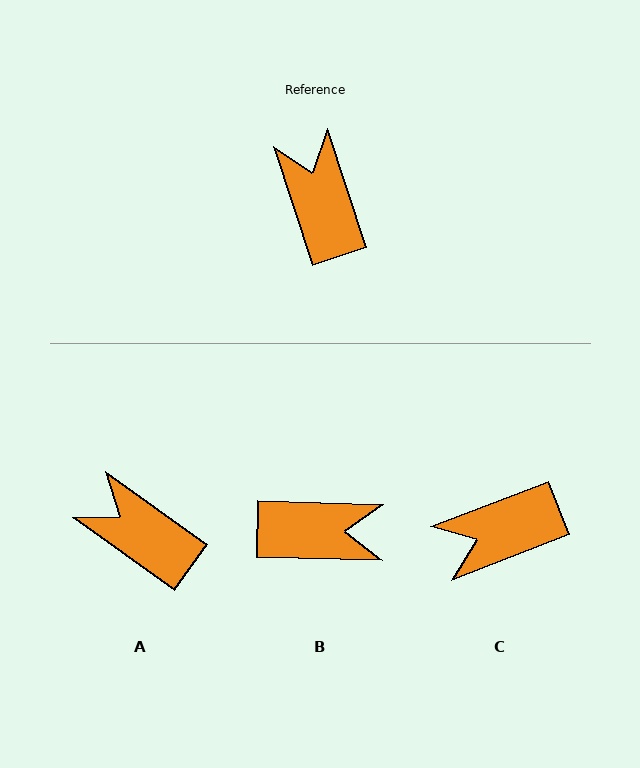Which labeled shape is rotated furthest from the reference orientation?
B, about 110 degrees away.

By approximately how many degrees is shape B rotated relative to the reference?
Approximately 110 degrees clockwise.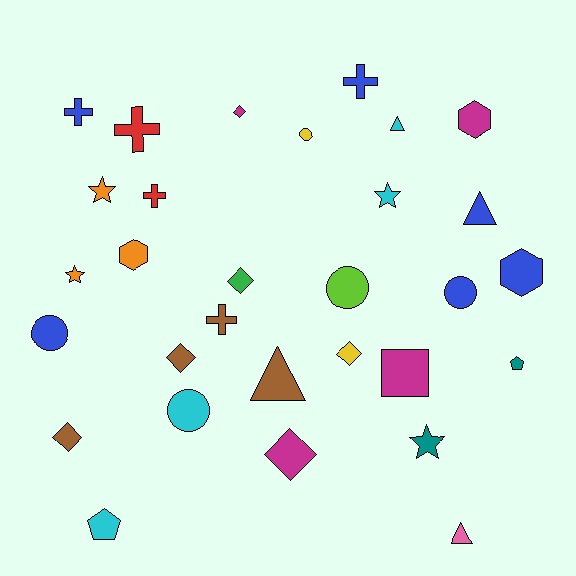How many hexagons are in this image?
There are 3 hexagons.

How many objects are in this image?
There are 30 objects.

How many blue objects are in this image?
There are 6 blue objects.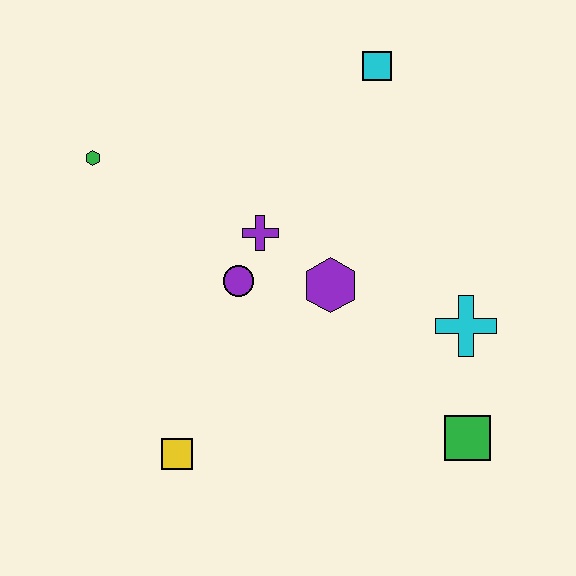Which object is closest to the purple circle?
The purple cross is closest to the purple circle.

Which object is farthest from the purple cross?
The green square is farthest from the purple cross.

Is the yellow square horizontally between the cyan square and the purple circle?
No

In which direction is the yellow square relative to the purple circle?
The yellow square is below the purple circle.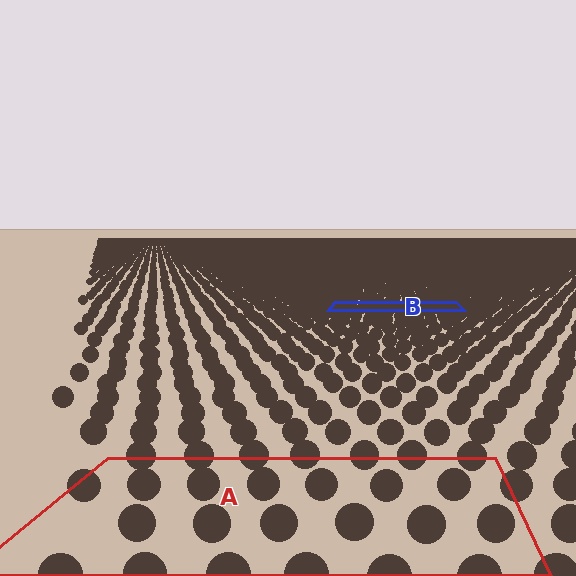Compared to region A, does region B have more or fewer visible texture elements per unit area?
Region B has more texture elements per unit area — they are packed more densely because it is farther away.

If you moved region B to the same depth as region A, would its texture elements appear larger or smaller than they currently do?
They would appear larger. At a closer depth, the same texture elements are projected at a bigger on-screen size.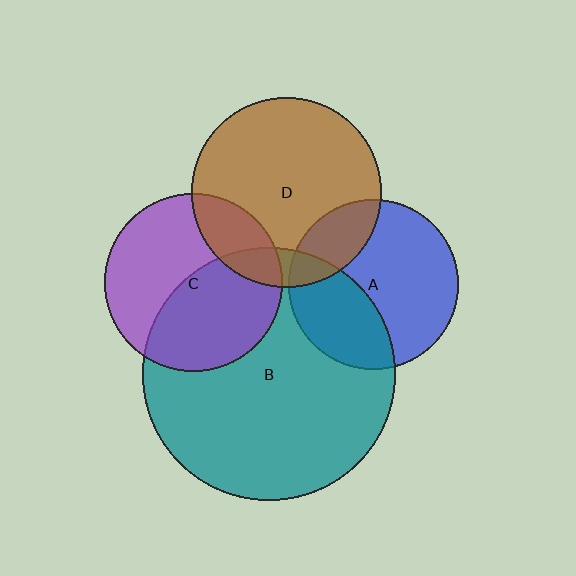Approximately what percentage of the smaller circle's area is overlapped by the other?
Approximately 35%.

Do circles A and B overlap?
Yes.